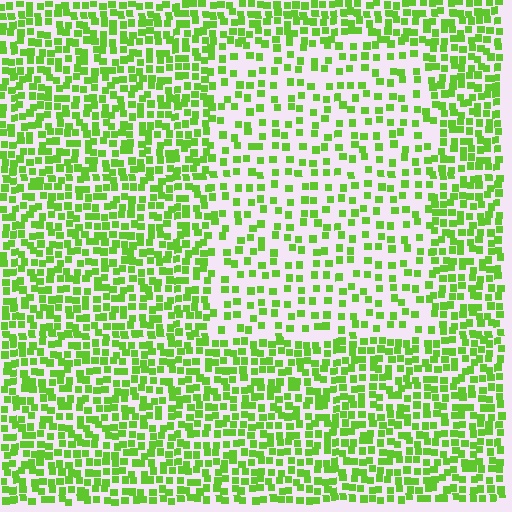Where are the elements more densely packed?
The elements are more densely packed outside the rectangle boundary.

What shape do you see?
I see a rectangle.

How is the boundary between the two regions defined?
The boundary is defined by a change in element density (approximately 2.0x ratio). All elements are the same color, size, and shape.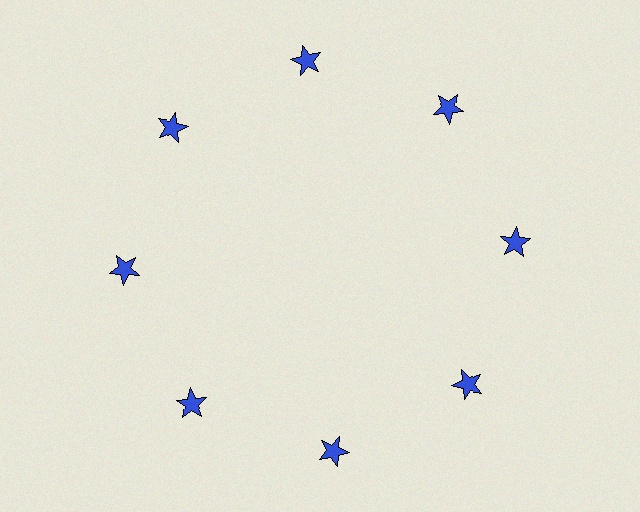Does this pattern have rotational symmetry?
Yes, this pattern has 8-fold rotational symmetry. It looks the same after rotating 45 degrees around the center.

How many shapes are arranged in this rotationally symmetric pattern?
There are 8 shapes, arranged in 8 groups of 1.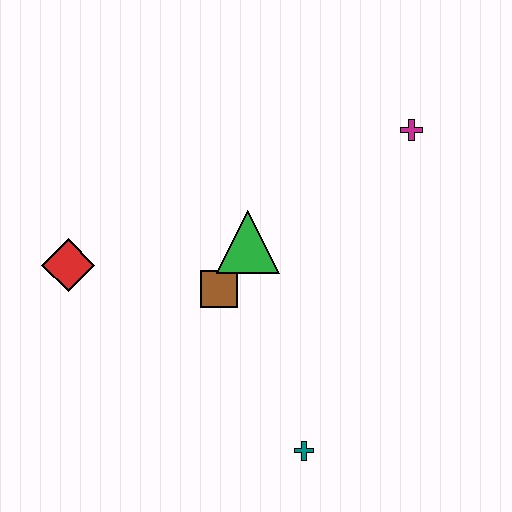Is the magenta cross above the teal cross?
Yes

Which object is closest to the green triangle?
The brown square is closest to the green triangle.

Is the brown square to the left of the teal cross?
Yes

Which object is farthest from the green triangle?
The teal cross is farthest from the green triangle.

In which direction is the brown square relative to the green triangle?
The brown square is below the green triangle.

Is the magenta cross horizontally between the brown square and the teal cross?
No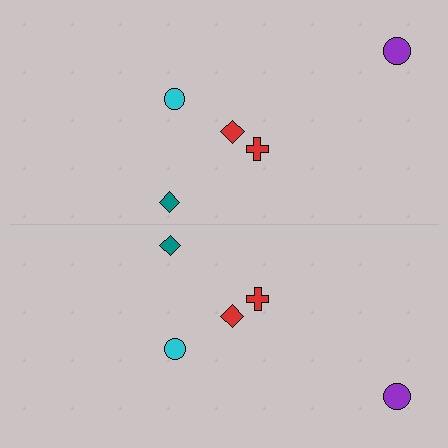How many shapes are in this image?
There are 10 shapes in this image.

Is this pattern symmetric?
Yes, this pattern has bilateral (reflection) symmetry.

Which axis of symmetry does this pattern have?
The pattern has a horizontal axis of symmetry running through the center of the image.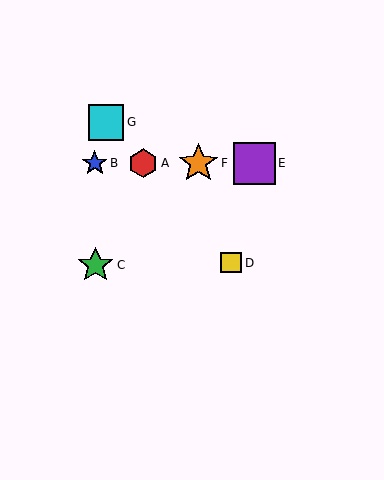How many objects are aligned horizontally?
4 objects (A, B, E, F) are aligned horizontally.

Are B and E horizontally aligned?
Yes, both are at y≈163.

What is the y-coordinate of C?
Object C is at y≈265.